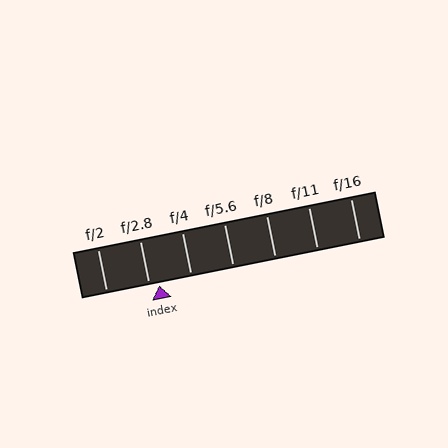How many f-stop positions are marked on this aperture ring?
There are 7 f-stop positions marked.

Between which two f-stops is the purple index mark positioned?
The index mark is between f/2.8 and f/4.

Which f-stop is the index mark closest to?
The index mark is closest to f/2.8.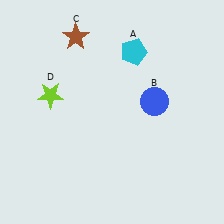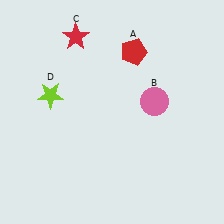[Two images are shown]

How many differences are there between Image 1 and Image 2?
There are 3 differences between the two images.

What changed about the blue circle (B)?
In Image 1, B is blue. In Image 2, it changed to pink.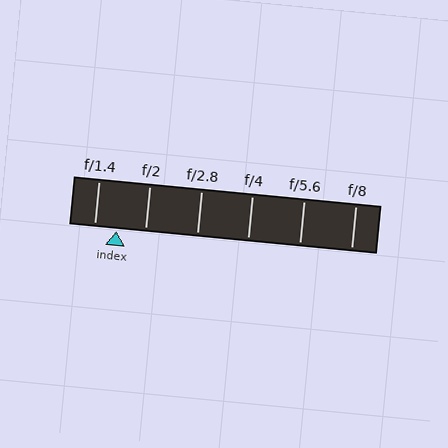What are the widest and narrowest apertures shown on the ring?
The widest aperture shown is f/1.4 and the narrowest is f/8.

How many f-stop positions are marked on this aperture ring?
There are 6 f-stop positions marked.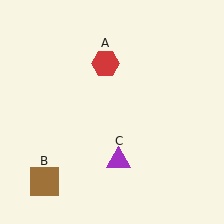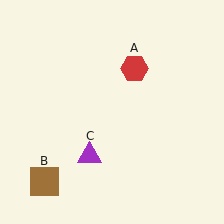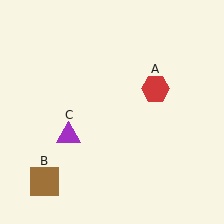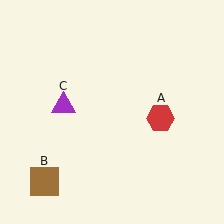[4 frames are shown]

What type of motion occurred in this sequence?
The red hexagon (object A), purple triangle (object C) rotated clockwise around the center of the scene.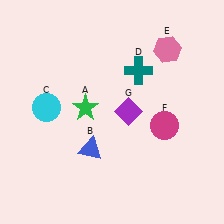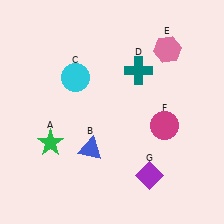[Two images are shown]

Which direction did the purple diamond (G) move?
The purple diamond (G) moved down.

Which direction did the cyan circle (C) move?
The cyan circle (C) moved up.